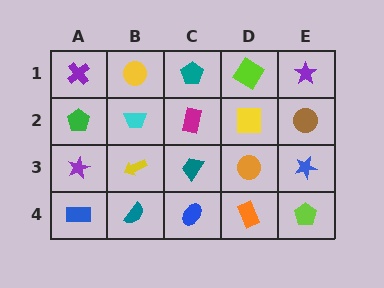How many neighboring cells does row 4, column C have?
3.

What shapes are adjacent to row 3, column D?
A yellow square (row 2, column D), an orange rectangle (row 4, column D), a teal trapezoid (row 3, column C), a blue star (row 3, column E).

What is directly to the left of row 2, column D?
A magenta rectangle.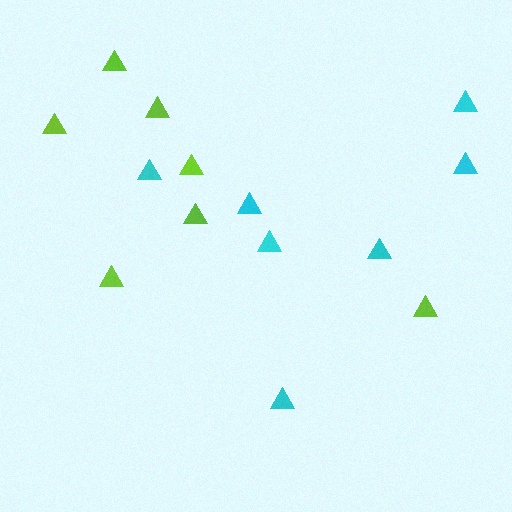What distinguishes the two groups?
There are 2 groups: one group of cyan triangles (7) and one group of lime triangles (7).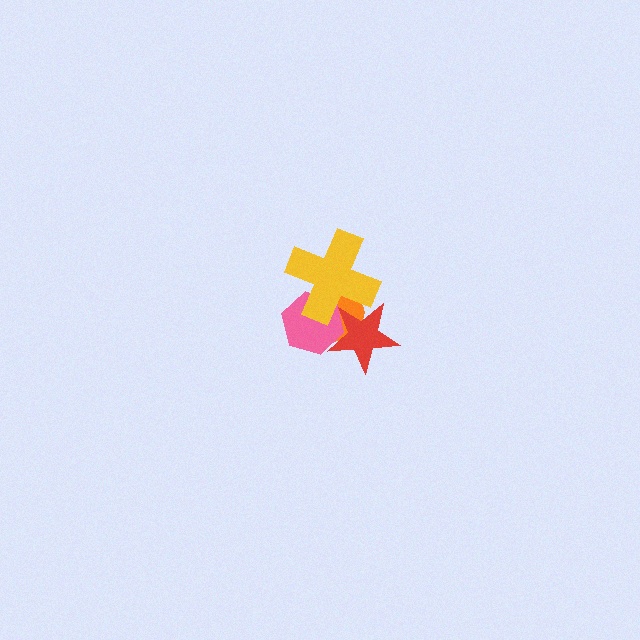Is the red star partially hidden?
Yes, it is partially covered by another shape.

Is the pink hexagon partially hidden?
Yes, it is partially covered by another shape.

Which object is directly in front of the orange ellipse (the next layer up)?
The pink hexagon is directly in front of the orange ellipse.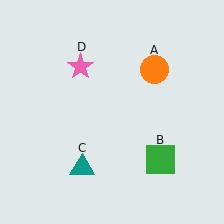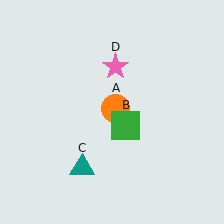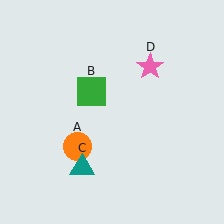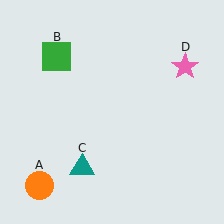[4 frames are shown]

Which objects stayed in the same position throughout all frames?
Teal triangle (object C) remained stationary.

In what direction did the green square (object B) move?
The green square (object B) moved up and to the left.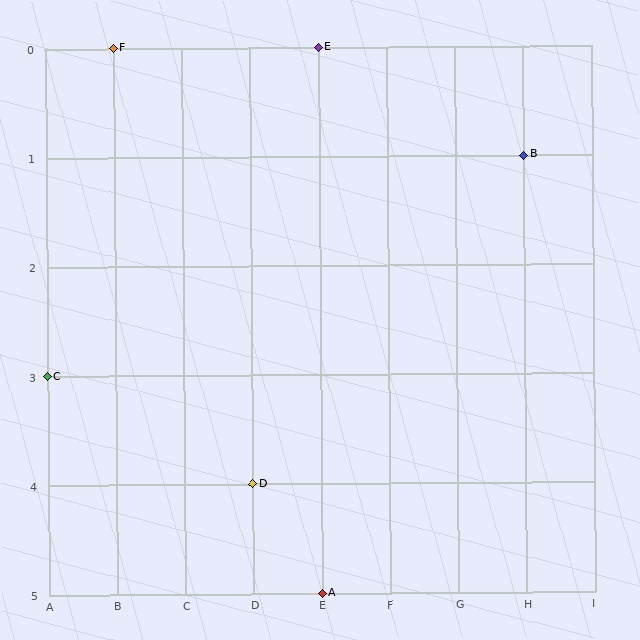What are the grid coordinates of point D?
Point D is at grid coordinates (D, 4).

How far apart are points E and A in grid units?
Points E and A are 5 rows apart.